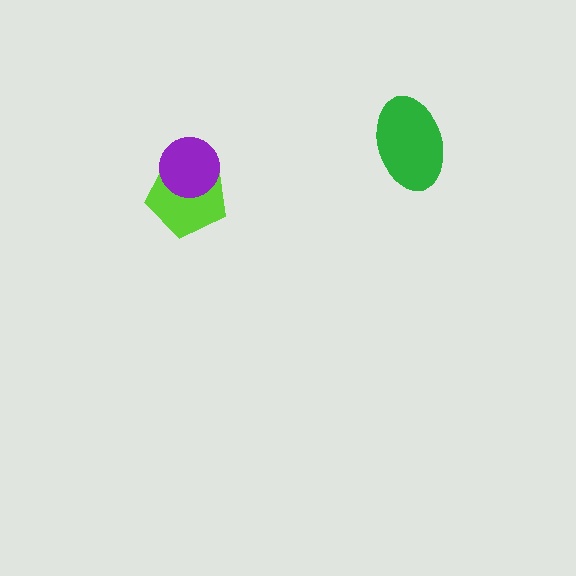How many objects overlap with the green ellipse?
0 objects overlap with the green ellipse.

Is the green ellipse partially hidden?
No, no other shape covers it.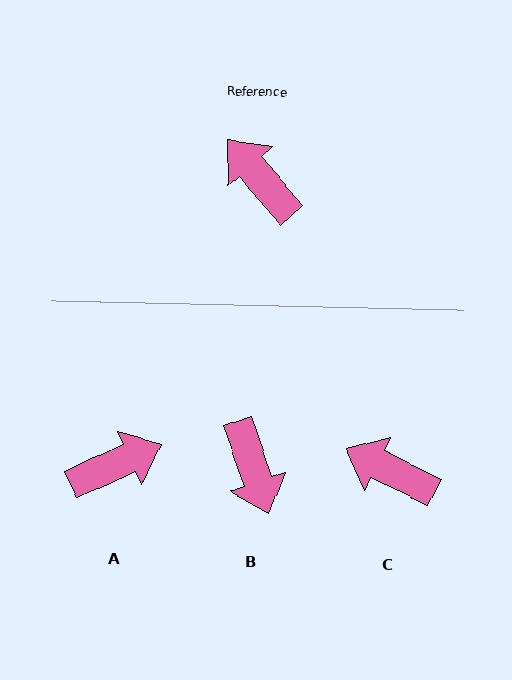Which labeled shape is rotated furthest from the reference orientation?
B, about 158 degrees away.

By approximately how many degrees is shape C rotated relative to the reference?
Approximately 23 degrees counter-clockwise.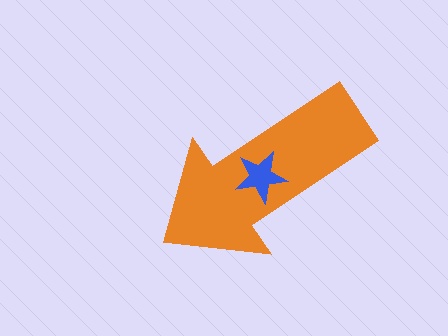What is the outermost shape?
The orange arrow.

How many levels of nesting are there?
2.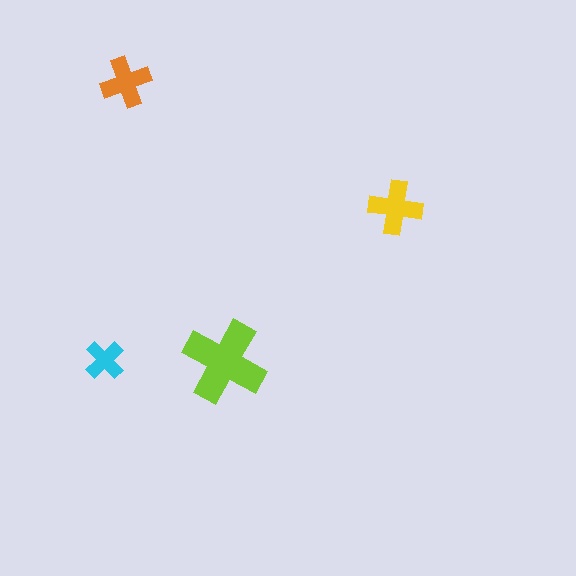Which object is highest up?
The orange cross is topmost.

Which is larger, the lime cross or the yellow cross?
The lime one.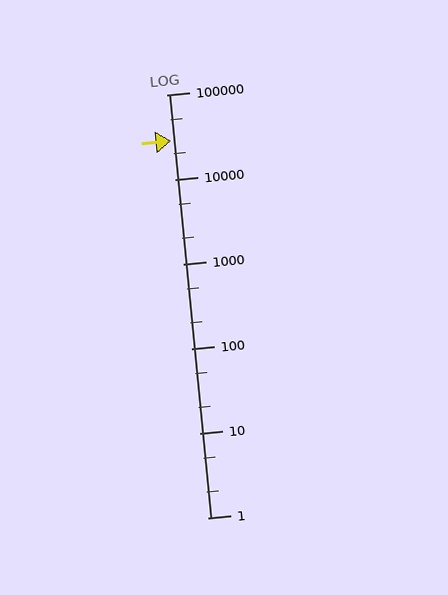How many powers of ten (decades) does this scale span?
The scale spans 5 decades, from 1 to 100000.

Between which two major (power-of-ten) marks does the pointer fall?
The pointer is between 10000 and 100000.